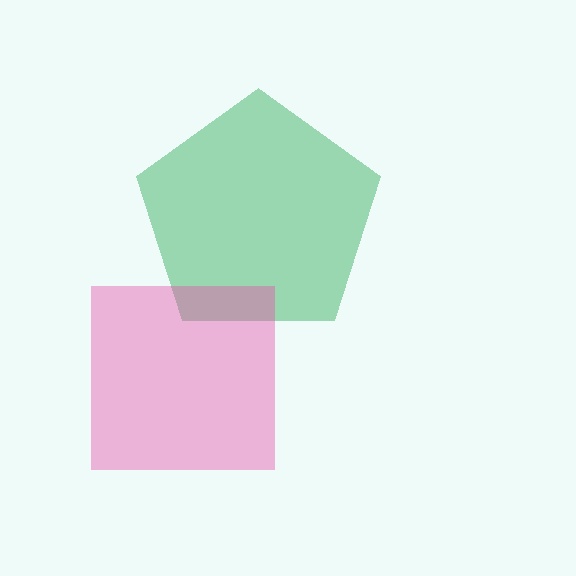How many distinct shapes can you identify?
There are 2 distinct shapes: a green pentagon, a pink square.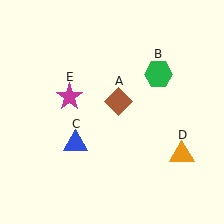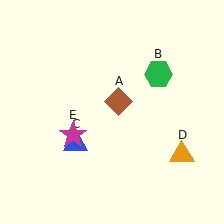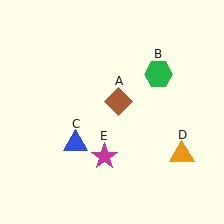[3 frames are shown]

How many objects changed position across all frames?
1 object changed position: magenta star (object E).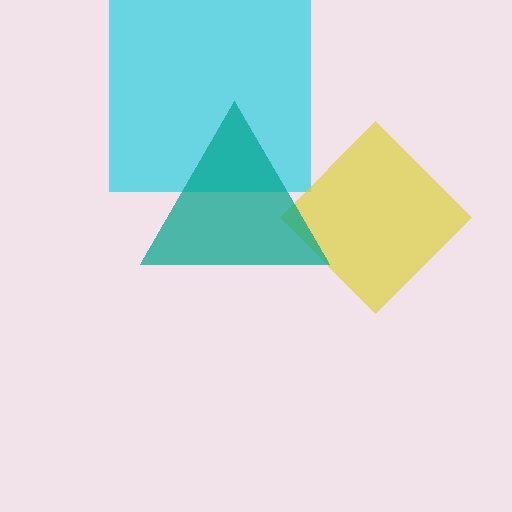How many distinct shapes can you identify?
There are 3 distinct shapes: a cyan square, a yellow diamond, a teal triangle.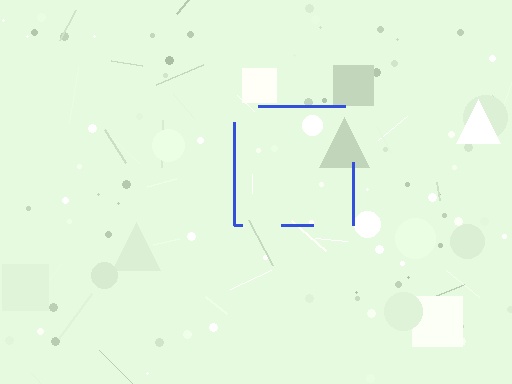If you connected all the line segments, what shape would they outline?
They would outline a square.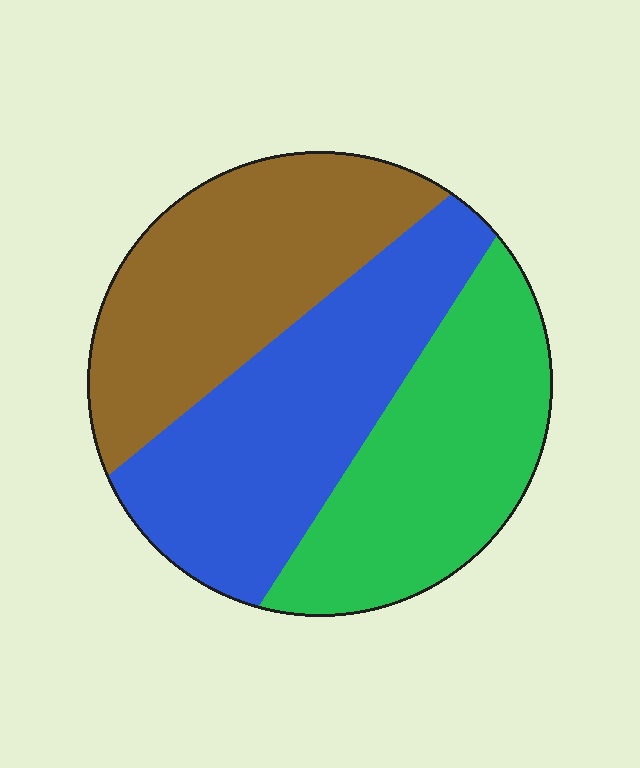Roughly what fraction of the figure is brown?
Brown covers 33% of the figure.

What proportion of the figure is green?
Green takes up about one third (1/3) of the figure.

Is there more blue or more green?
Blue.